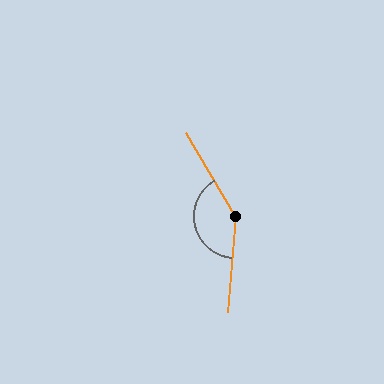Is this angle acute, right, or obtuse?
It is obtuse.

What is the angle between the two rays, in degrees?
Approximately 145 degrees.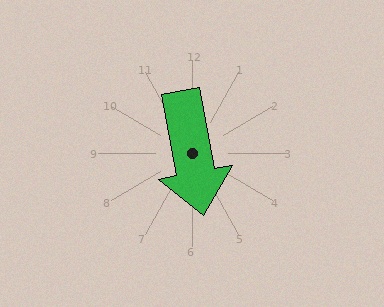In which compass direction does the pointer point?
South.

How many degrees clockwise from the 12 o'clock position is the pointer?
Approximately 169 degrees.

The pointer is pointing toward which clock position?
Roughly 6 o'clock.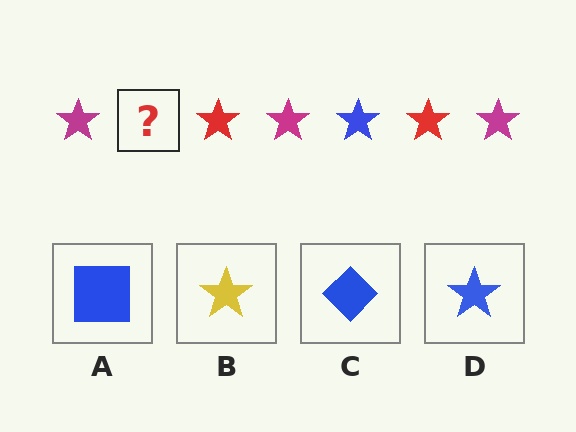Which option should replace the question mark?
Option D.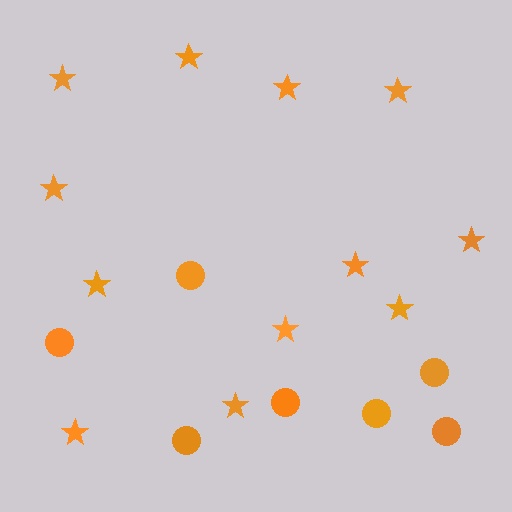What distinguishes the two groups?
There are 2 groups: one group of stars (12) and one group of circles (7).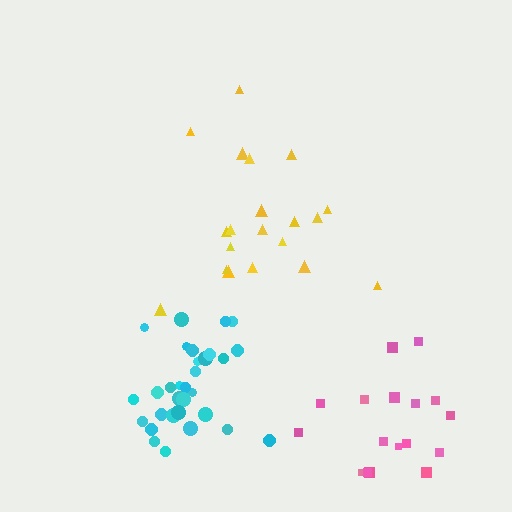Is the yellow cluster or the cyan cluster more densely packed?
Cyan.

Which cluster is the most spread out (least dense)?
Yellow.